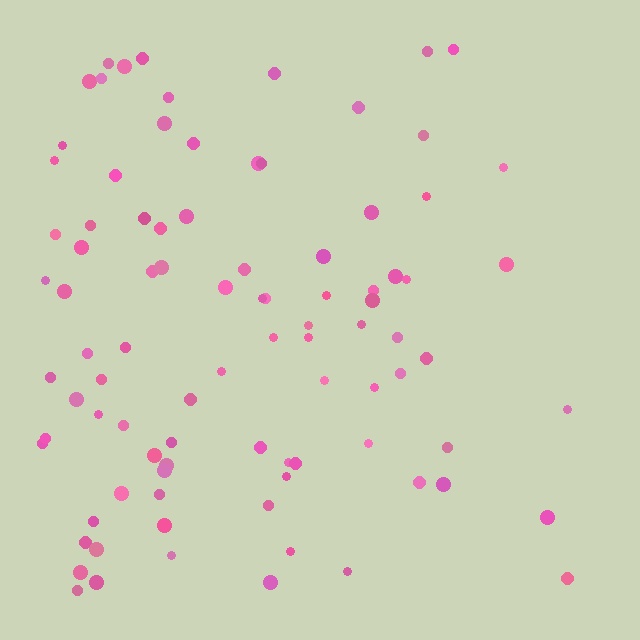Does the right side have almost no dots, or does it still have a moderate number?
Still a moderate number, just noticeably fewer than the left.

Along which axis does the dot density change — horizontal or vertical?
Horizontal.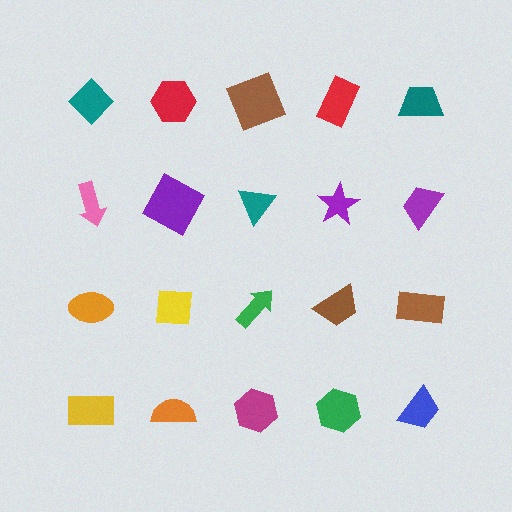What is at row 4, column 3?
A magenta hexagon.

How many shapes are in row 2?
5 shapes.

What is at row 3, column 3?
A green arrow.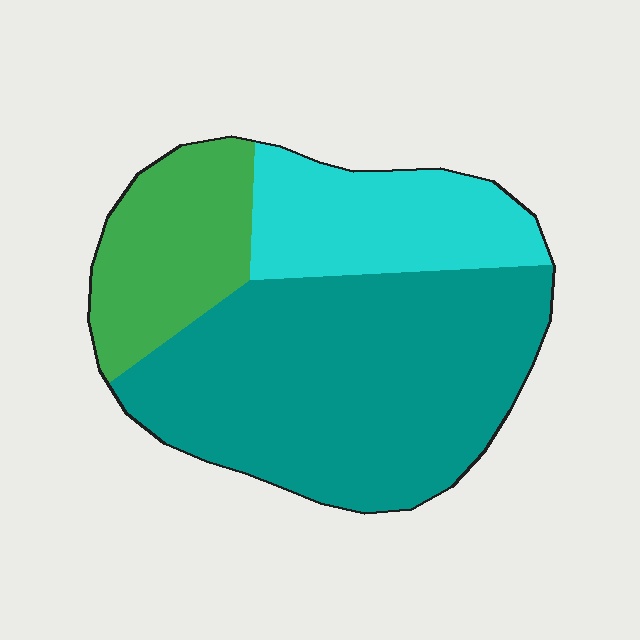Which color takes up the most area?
Teal, at roughly 55%.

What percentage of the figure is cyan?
Cyan covers roughly 20% of the figure.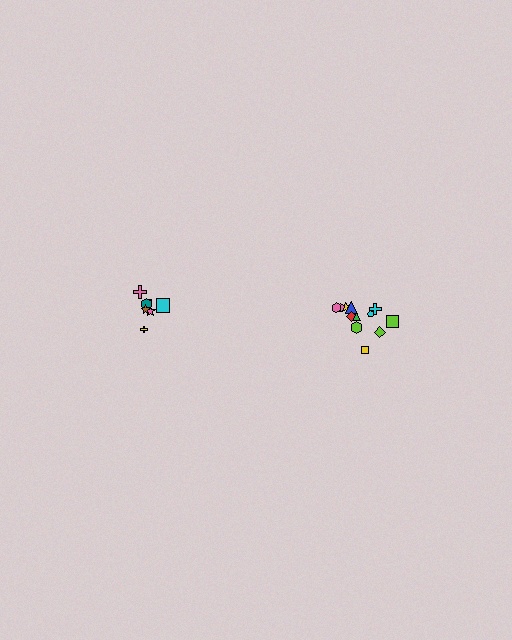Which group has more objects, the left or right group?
The right group.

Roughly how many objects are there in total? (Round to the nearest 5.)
Roughly 20 objects in total.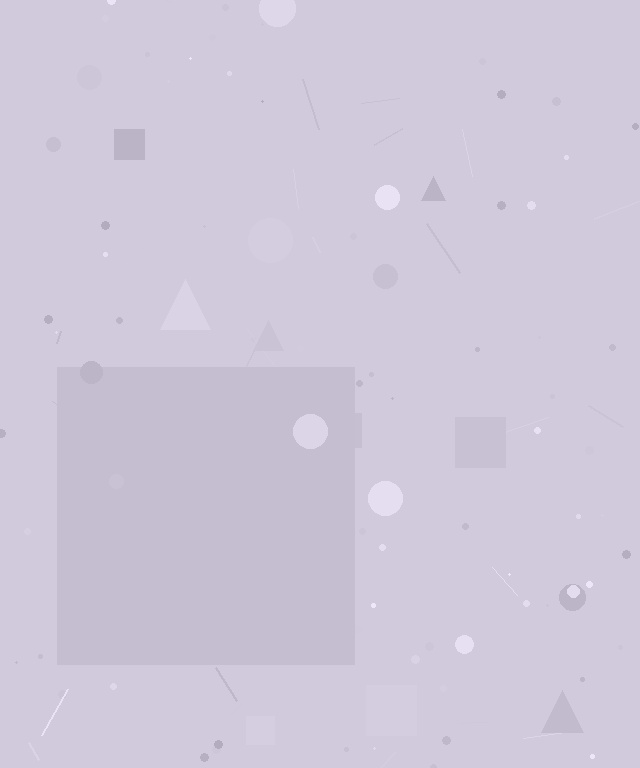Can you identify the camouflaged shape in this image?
The camouflaged shape is a square.